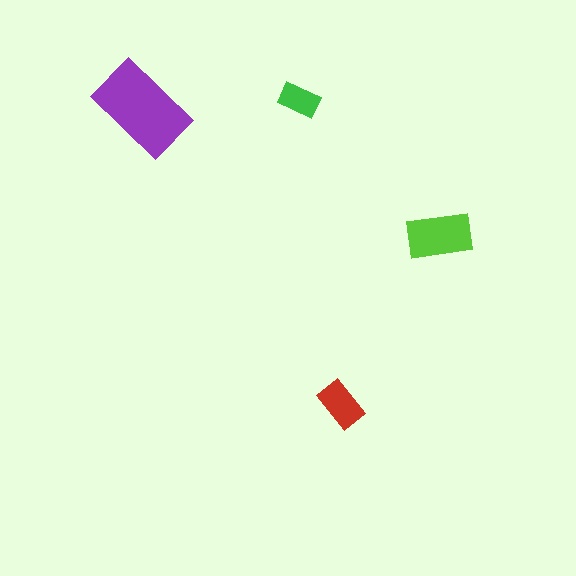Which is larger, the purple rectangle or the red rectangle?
The purple one.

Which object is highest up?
The green rectangle is topmost.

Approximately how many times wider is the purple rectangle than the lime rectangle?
About 1.5 times wider.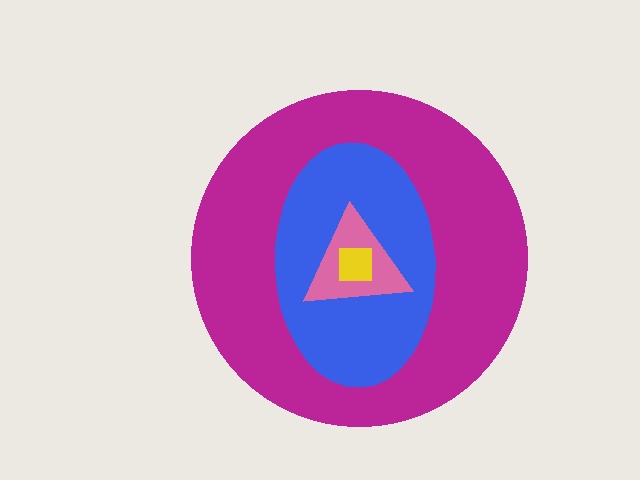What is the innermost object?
The yellow square.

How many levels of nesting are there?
4.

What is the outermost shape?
The magenta circle.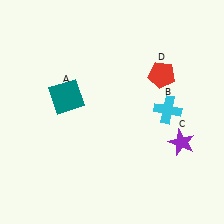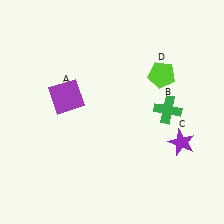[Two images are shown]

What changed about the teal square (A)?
In Image 1, A is teal. In Image 2, it changed to purple.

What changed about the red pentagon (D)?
In Image 1, D is red. In Image 2, it changed to lime.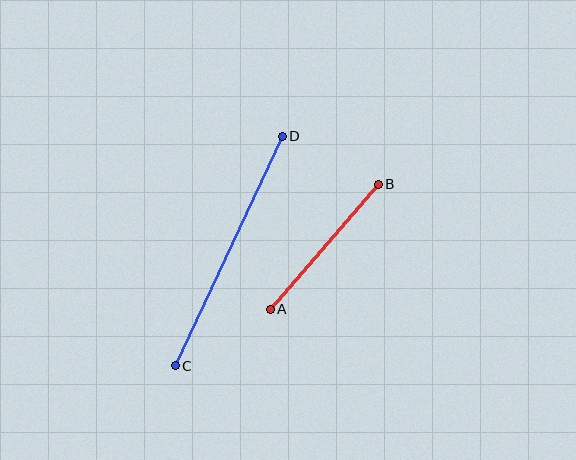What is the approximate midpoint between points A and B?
The midpoint is at approximately (324, 247) pixels.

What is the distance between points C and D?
The distance is approximately 253 pixels.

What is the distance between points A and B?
The distance is approximately 165 pixels.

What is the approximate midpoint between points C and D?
The midpoint is at approximately (229, 251) pixels.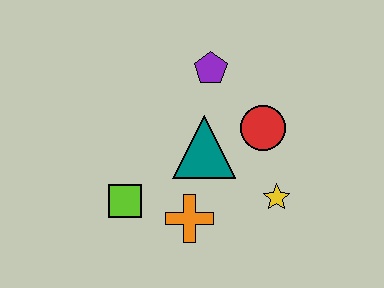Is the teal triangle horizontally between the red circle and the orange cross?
Yes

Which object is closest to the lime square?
The orange cross is closest to the lime square.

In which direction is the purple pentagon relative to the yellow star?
The purple pentagon is above the yellow star.